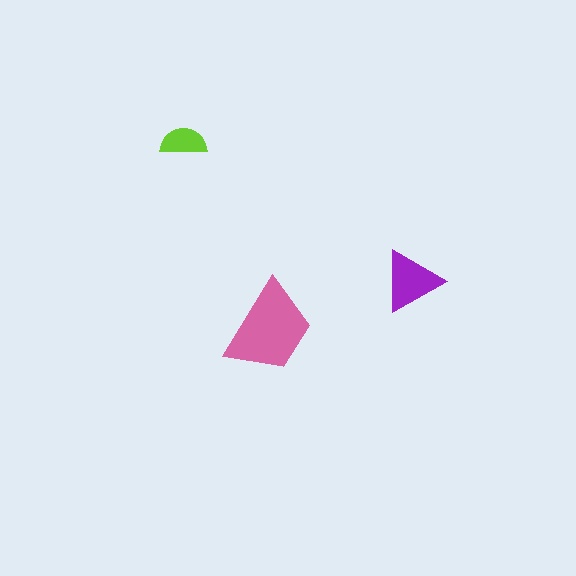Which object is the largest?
The pink trapezoid.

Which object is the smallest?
The lime semicircle.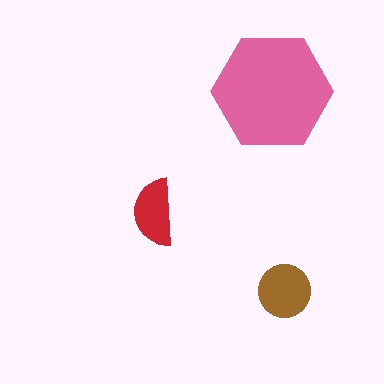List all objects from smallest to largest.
The red semicircle, the brown circle, the pink hexagon.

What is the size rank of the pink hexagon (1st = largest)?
1st.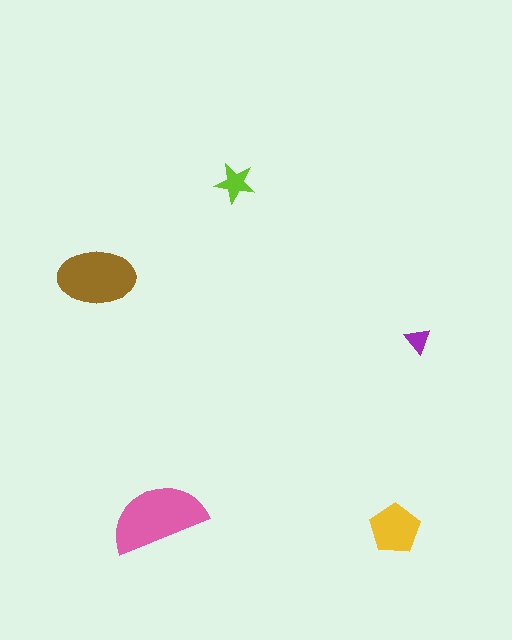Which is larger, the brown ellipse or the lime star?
The brown ellipse.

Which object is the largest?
The pink semicircle.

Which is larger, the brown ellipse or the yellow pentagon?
The brown ellipse.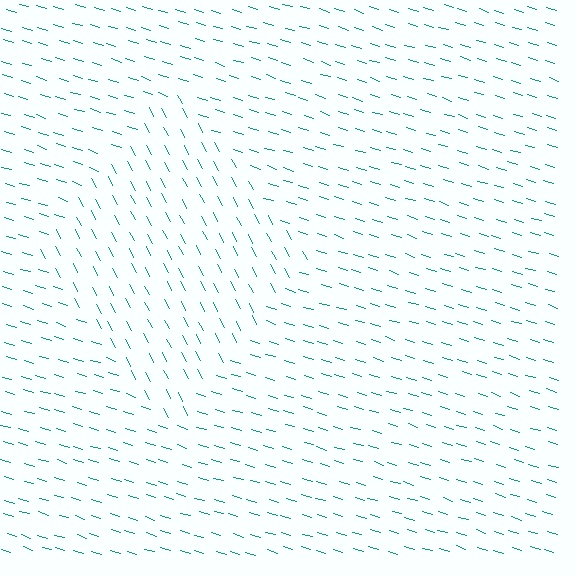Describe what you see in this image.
The image is filled with small teal line segments. A diamond region in the image has lines oriented differently from the surrounding lines, creating a visible texture boundary.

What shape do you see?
I see a diamond.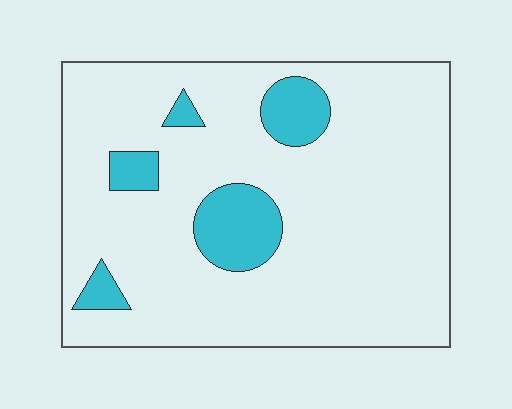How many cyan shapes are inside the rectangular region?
5.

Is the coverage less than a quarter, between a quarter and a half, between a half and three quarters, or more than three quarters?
Less than a quarter.